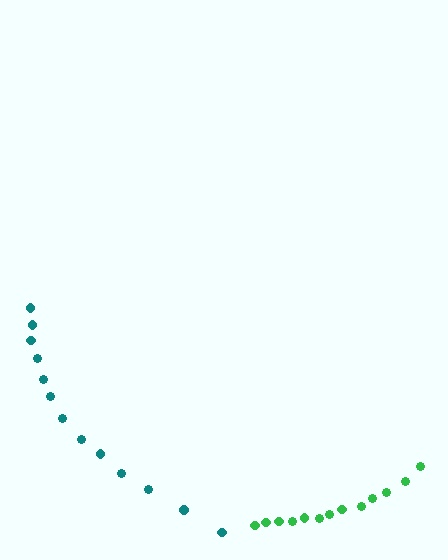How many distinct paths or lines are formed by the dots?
There are 2 distinct paths.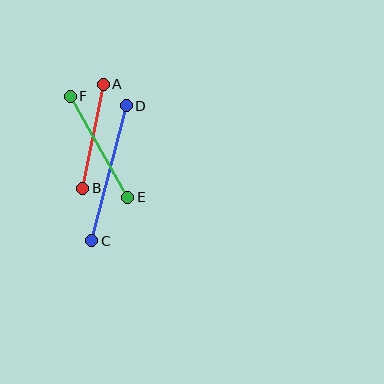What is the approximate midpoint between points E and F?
The midpoint is at approximately (99, 147) pixels.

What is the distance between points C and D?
The distance is approximately 139 pixels.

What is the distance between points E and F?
The distance is approximately 116 pixels.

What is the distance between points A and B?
The distance is approximately 106 pixels.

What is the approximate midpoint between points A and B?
The midpoint is at approximately (93, 136) pixels.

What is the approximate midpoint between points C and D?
The midpoint is at approximately (109, 173) pixels.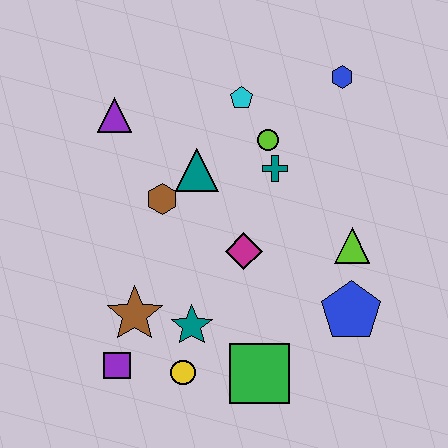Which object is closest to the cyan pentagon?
The lime circle is closest to the cyan pentagon.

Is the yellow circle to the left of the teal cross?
Yes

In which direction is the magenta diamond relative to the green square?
The magenta diamond is above the green square.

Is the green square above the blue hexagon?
No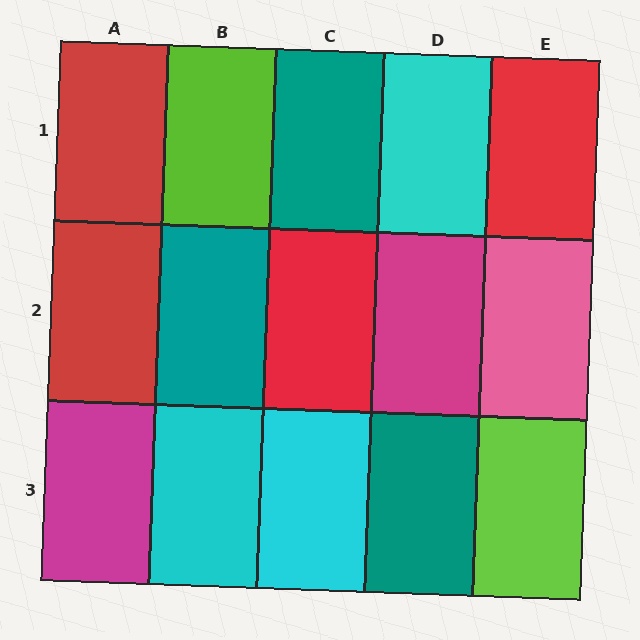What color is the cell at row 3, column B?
Cyan.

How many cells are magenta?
2 cells are magenta.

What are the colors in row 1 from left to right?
Red, lime, teal, cyan, red.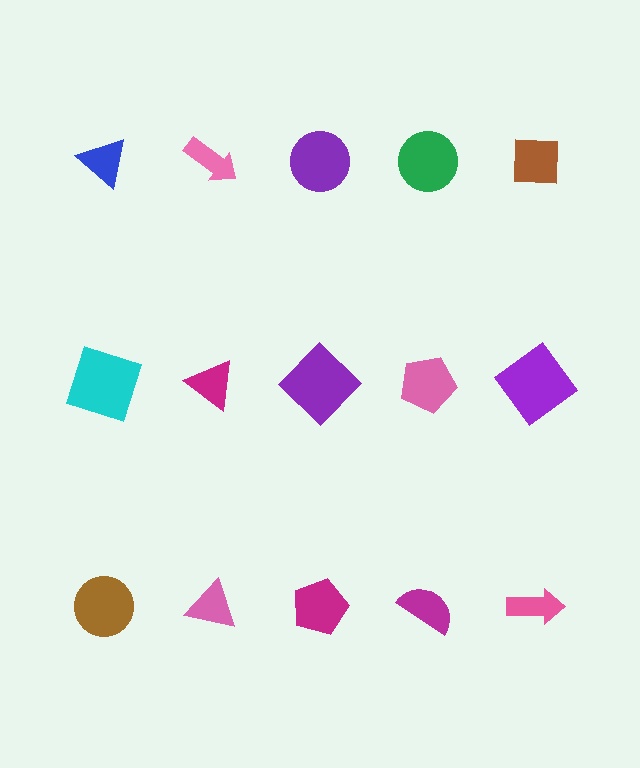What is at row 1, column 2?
A pink arrow.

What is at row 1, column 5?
A brown square.